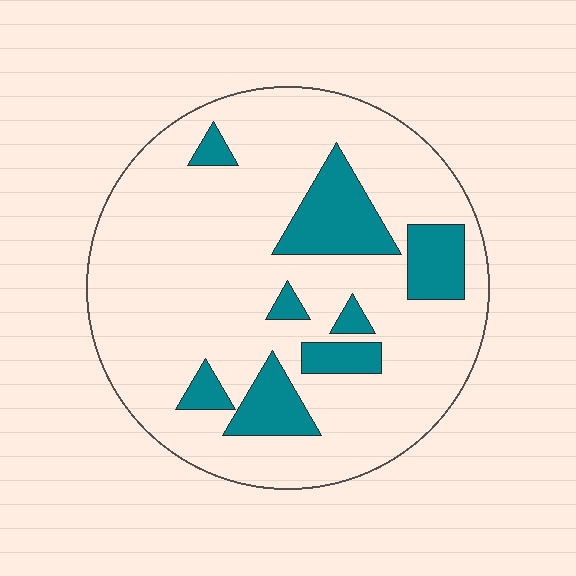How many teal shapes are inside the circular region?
8.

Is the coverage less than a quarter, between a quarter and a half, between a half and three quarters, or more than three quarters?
Less than a quarter.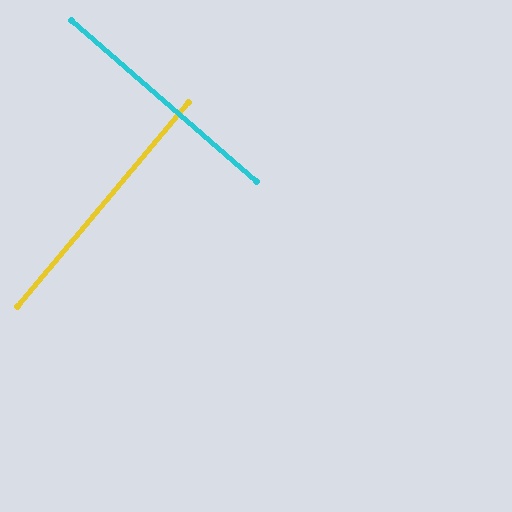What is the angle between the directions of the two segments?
Approximately 89 degrees.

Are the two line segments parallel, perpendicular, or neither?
Perpendicular — they meet at approximately 89°.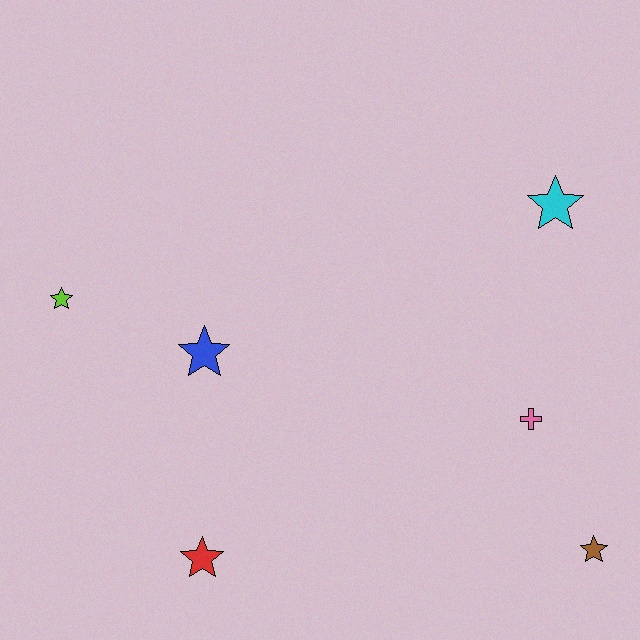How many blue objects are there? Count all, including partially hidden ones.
There is 1 blue object.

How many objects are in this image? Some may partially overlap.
There are 6 objects.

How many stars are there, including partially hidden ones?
There are 5 stars.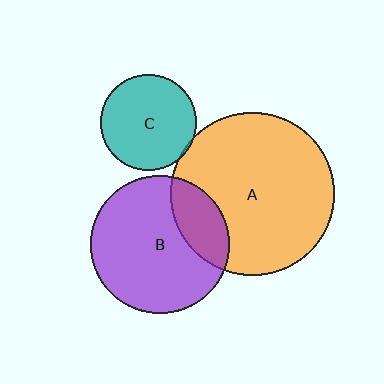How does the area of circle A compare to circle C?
Approximately 2.9 times.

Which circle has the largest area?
Circle A (orange).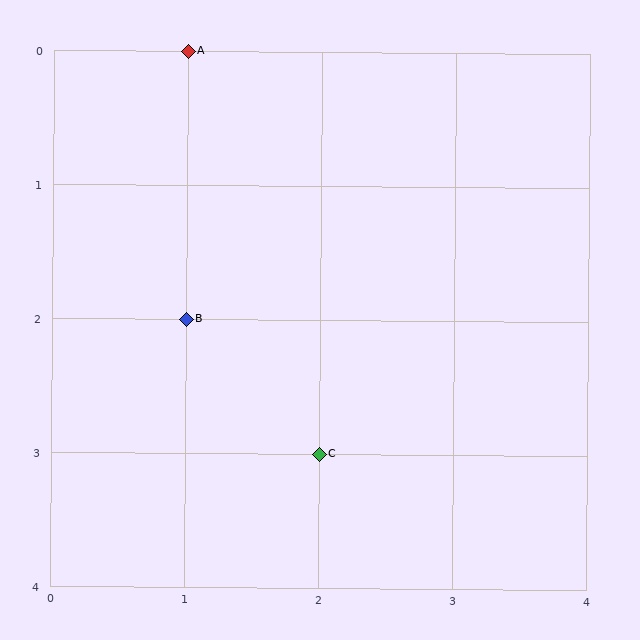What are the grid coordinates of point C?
Point C is at grid coordinates (2, 3).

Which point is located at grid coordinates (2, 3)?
Point C is at (2, 3).